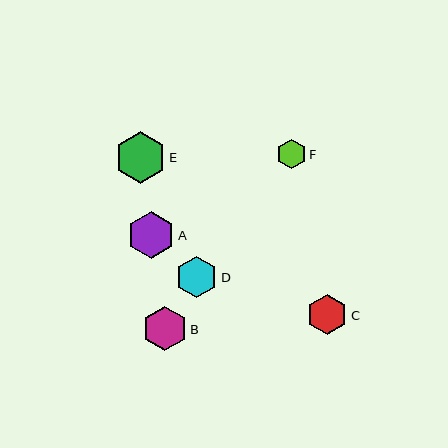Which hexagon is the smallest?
Hexagon F is the smallest with a size of approximately 29 pixels.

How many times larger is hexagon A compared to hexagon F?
Hexagon A is approximately 1.6 times the size of hexagon F.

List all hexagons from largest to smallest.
From largest to smallest: E, A, B, D, C, F.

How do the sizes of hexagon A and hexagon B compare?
Hexagon A and hexagon B are approximately the same size.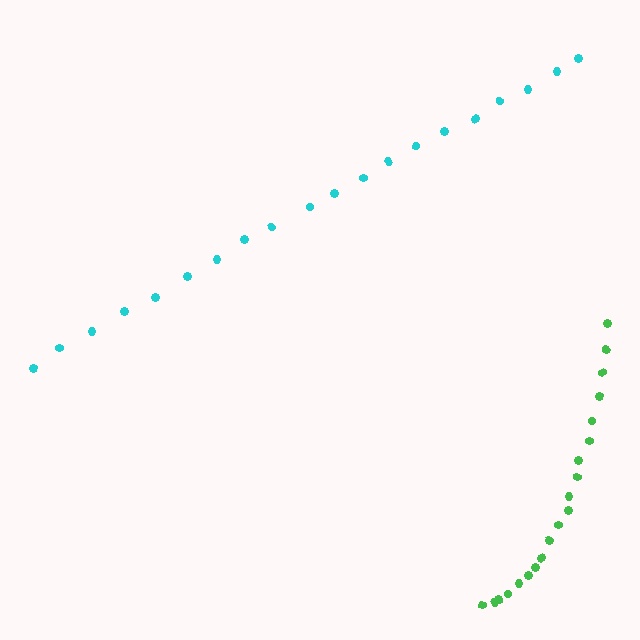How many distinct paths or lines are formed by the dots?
There are 2 distinct paths.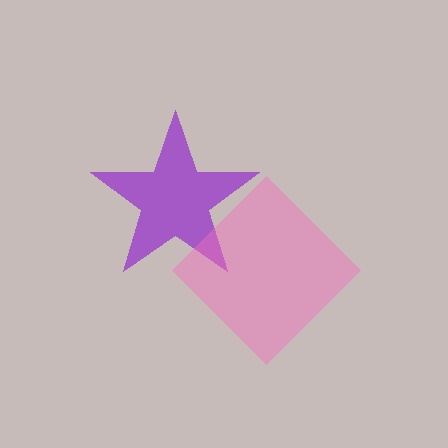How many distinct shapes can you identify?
There are 2 distinct shapes: a purple star, a pink diamond.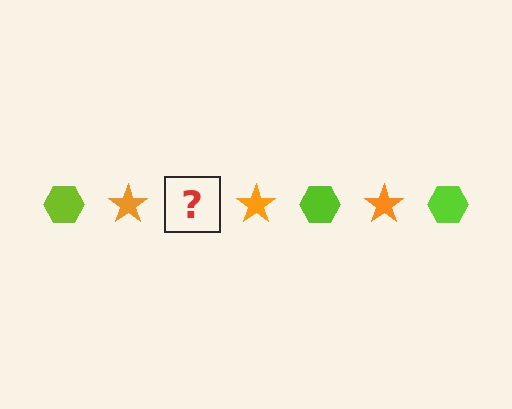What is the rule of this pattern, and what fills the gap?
The rule is that the pattern alternates between lime hexagon and orange star. The gap should be filled with a lime hexagon.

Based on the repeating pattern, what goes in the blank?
The blank should be a lime hexagon.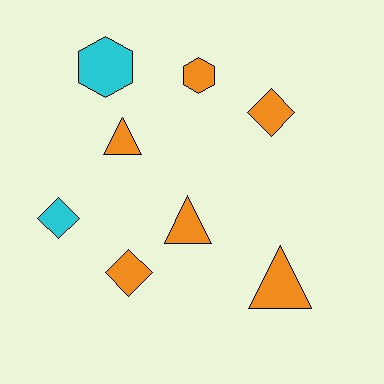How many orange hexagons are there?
There is 1 orange hexagon.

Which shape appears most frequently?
Triangle, with 3 objects.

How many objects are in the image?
There are 8 objects.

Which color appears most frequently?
Orange, with 6 objects.